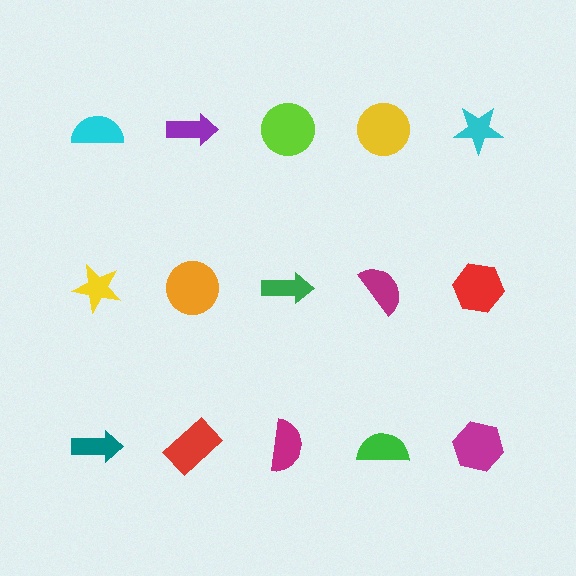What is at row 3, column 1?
A teal arrow.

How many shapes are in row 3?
5 shapes.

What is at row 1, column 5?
A cyan star.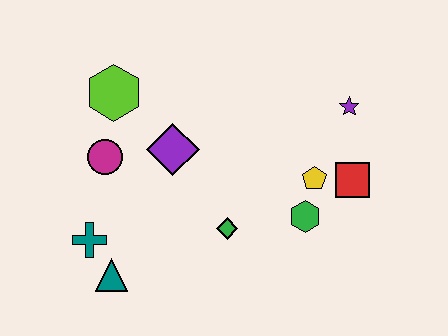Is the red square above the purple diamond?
No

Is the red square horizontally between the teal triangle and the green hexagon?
No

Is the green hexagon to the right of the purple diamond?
Yes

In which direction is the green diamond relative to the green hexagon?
The green diamond is to the left of the green hexagon.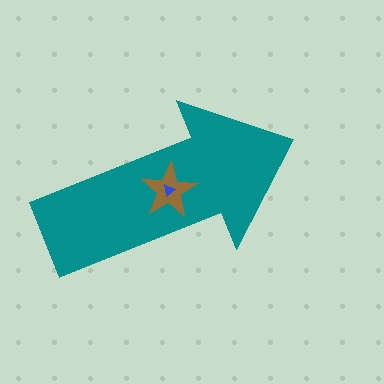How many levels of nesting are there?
3.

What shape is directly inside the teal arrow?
The brown star.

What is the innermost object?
The blue triangle.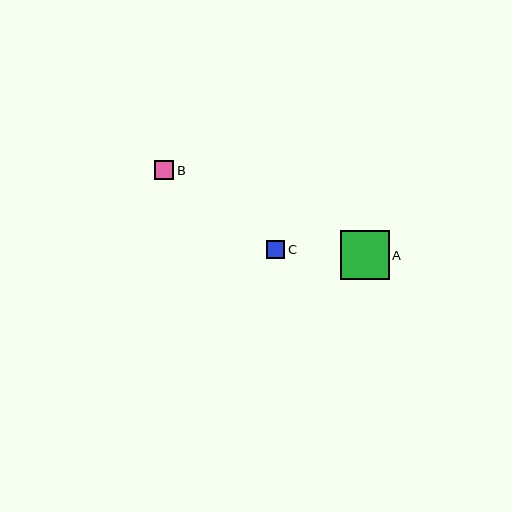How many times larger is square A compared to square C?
Square A is approximately 2.7 times the size of square C.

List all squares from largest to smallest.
From largest to smallest: A, B, C.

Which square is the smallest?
Square C is the smallest with a size of approximately 18 pixels.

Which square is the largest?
Square A is the largest with a size of approximately 49 pixels.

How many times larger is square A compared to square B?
Square A is approximately 2.5 times the size of square B.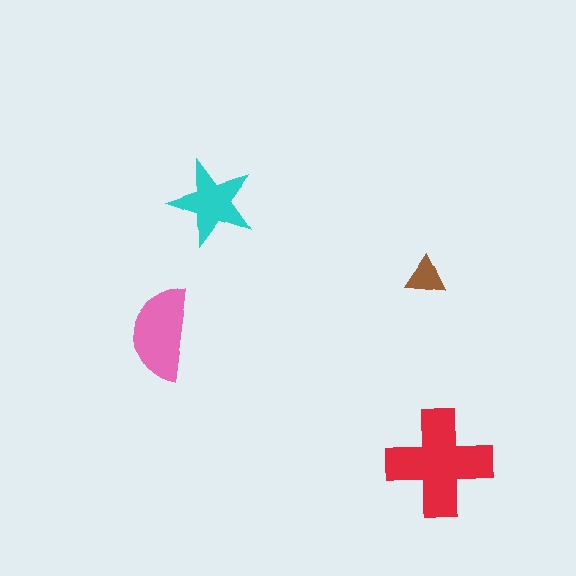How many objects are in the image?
There are 4 objects in the image.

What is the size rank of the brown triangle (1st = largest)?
4th.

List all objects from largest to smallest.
The red cross, the pink semicircle, the cyan star, the brown triangle.